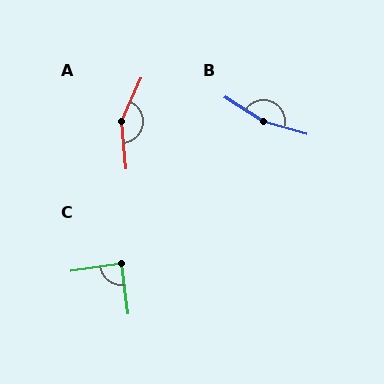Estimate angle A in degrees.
Approximately 151 degrees.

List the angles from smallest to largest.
C (89°), A (151°), B (164°).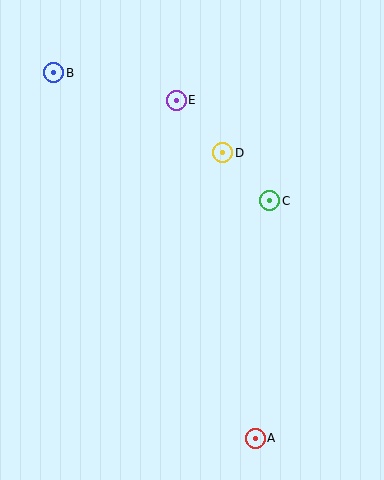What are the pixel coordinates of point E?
Point E is at (176, 100).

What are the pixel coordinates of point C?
Point C is at (269, 201).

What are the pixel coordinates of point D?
Point D is at (223, 153).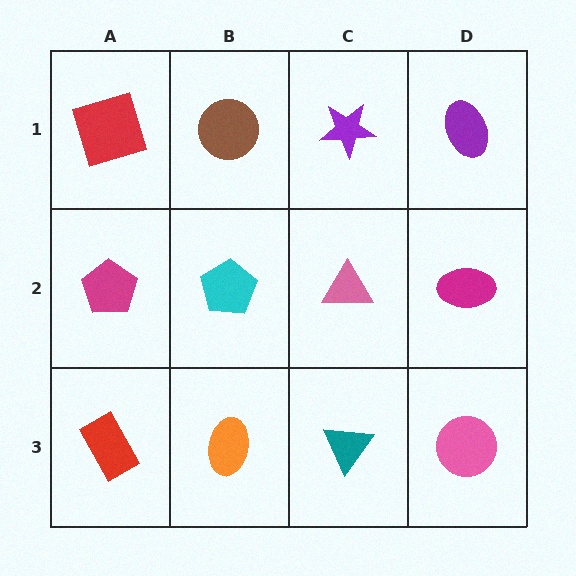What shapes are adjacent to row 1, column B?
A cyan pentagon (row 2, column B), a red square (row 1, column A), a purple star (row 1, column C).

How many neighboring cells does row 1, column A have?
2.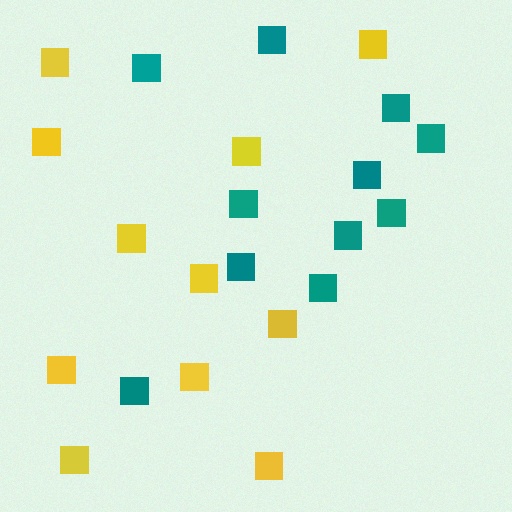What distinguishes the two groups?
There are 2 groups: one group of teal squares (11) and one group of yellow squares (11).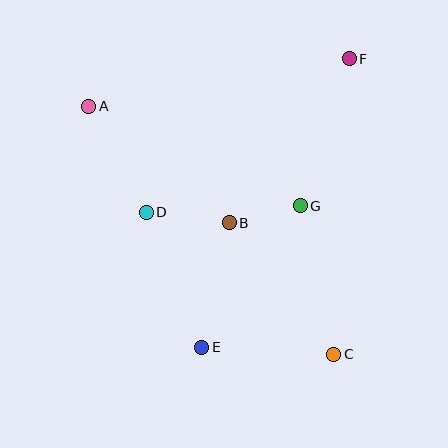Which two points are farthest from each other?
Points A and C are farthest from each other.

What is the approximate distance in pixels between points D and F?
The distance between D and F is approximately 255 pixels.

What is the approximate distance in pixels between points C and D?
The distance between C and D is approximately 235 pixels.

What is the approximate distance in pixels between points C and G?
The distance between C and G is approximately 152 pixels.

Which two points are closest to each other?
Points B and G are closest to each other.